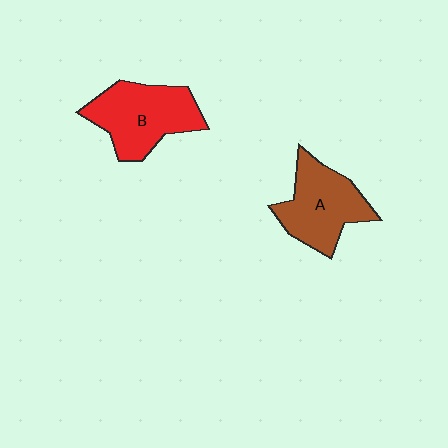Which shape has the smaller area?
Shape A (brown).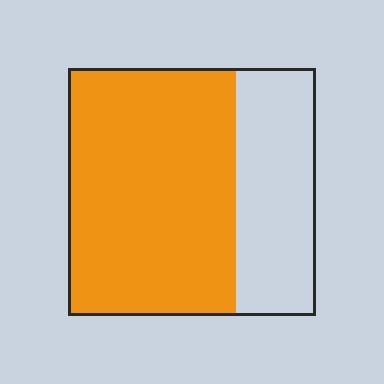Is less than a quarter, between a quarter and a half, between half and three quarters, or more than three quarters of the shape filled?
Between half and three quarters.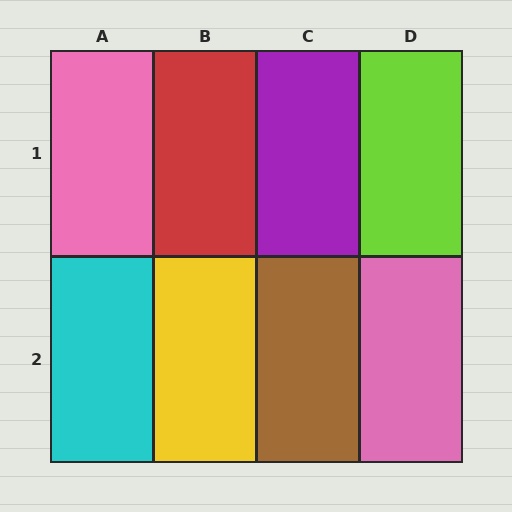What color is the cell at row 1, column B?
Red.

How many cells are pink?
2 cells are pink.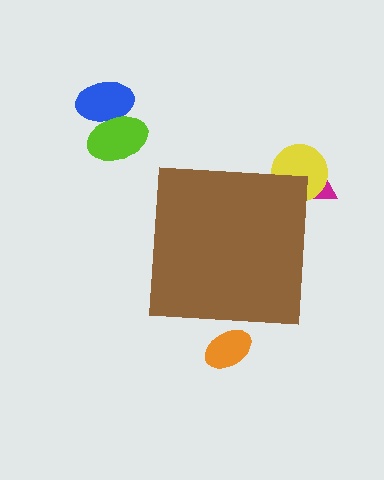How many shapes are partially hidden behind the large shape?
3 shapes are partially hidden.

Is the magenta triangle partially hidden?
Yes, the magenta triangle is partially hidden behind the brown square.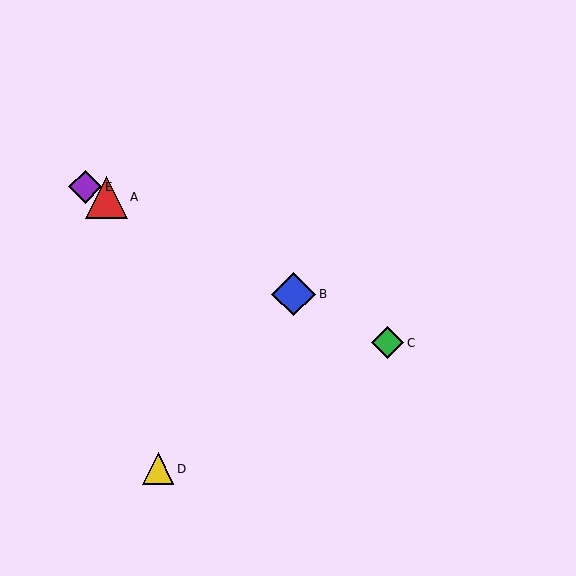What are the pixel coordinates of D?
Object D is at (158, 469).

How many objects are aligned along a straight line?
4 objects (A, B, C, E) are aligned along a straight line.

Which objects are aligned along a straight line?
Objects A, B, C, E are aligned along a straight line.